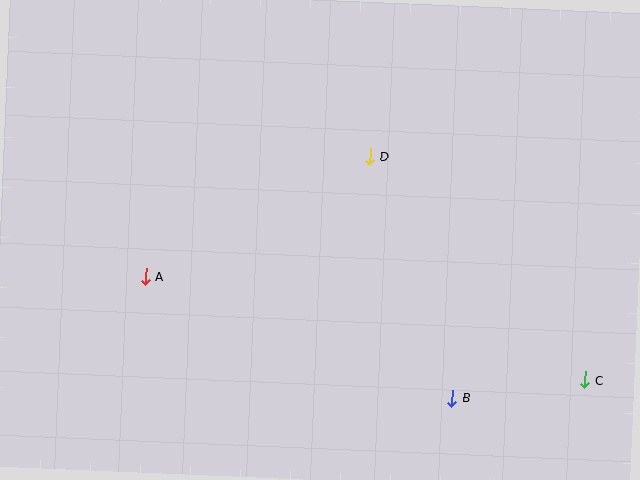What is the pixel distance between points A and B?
The distance between A and B is 330 pixels.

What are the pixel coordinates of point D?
Point D is at (370, 156).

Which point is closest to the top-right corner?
Point D is closest to the top-right corner.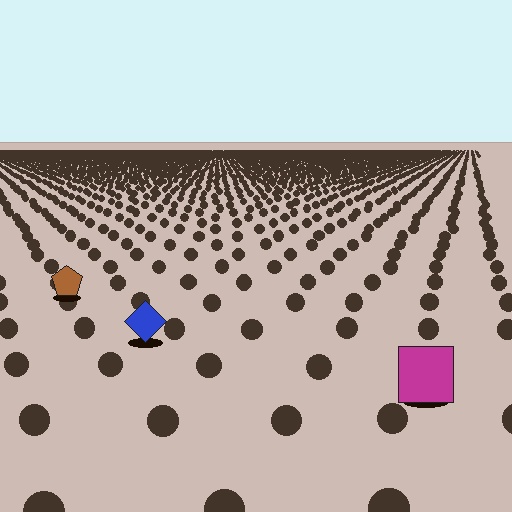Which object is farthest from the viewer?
The brown pentagon is farthest from the viewer. It appears smaller and the ground texture around it is denser.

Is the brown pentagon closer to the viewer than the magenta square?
No. The magenta square is closer — you can tell from the texture gradient: the ground texture is coarser near it.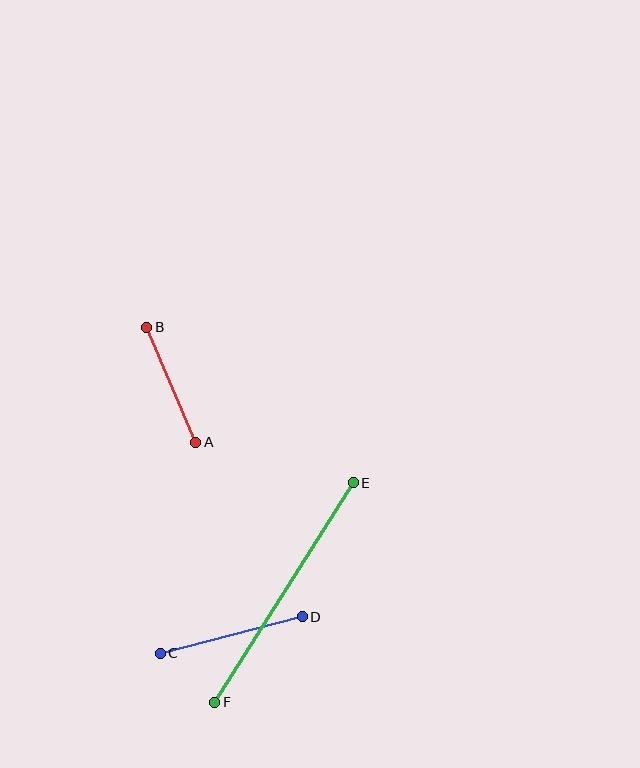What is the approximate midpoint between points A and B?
The midpoint is at approximately (171, 385) pixels.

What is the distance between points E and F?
The distance is approximately 259 pixels.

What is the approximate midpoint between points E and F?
The midpoint is at approximately (284, 592) pixels.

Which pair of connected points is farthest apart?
Points E and F are farthest apart.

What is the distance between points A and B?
The distance is approximately 125 pixels.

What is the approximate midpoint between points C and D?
The midpoint is at approximately (231, 635) pixels.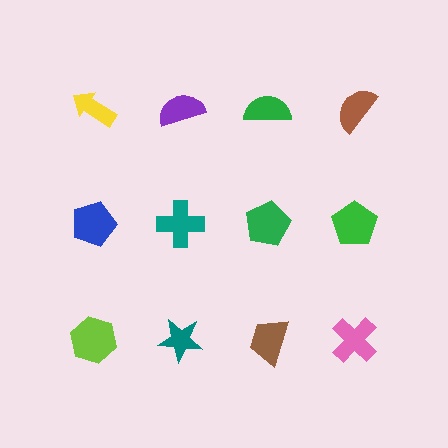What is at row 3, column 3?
A brown trapezoid.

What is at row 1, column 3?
A green semicircle.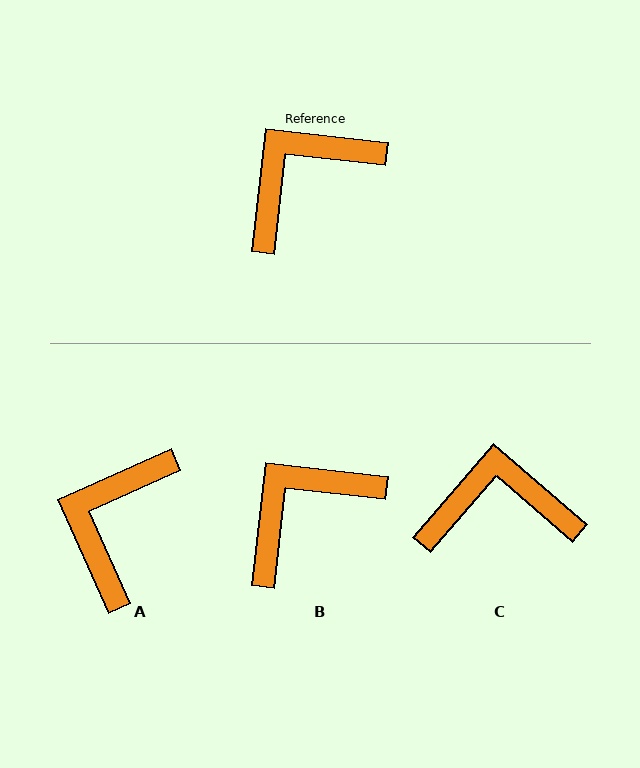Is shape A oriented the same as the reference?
No, it is off by about 30 degrees.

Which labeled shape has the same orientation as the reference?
B.